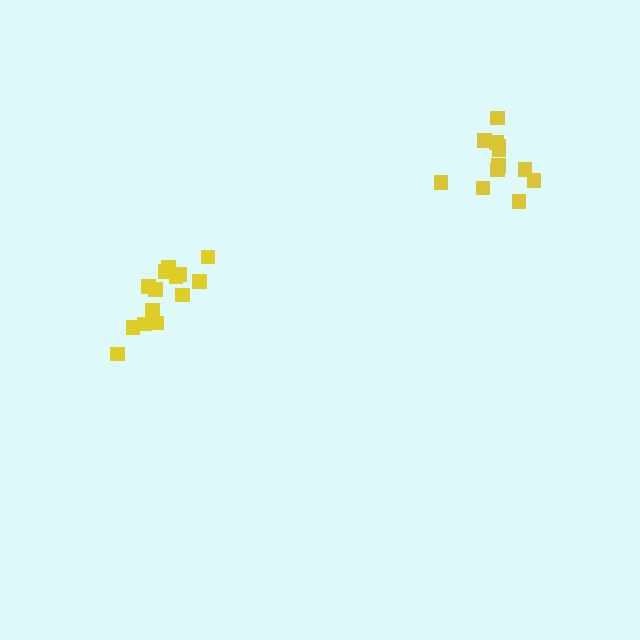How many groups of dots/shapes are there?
There are 2 groups.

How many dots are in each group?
Group 1: 12 dots, Group 2: 14 dots (26 total).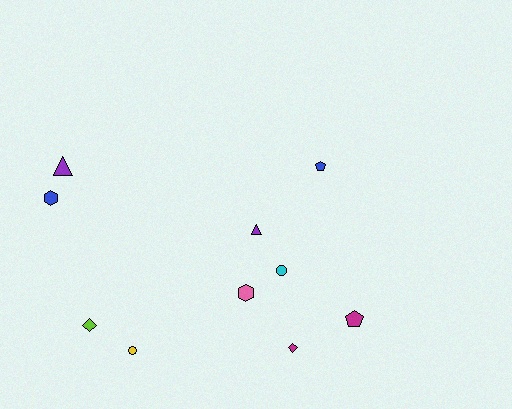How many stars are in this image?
There are no stars.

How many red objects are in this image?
There are no red objects.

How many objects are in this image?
There are 10 objects.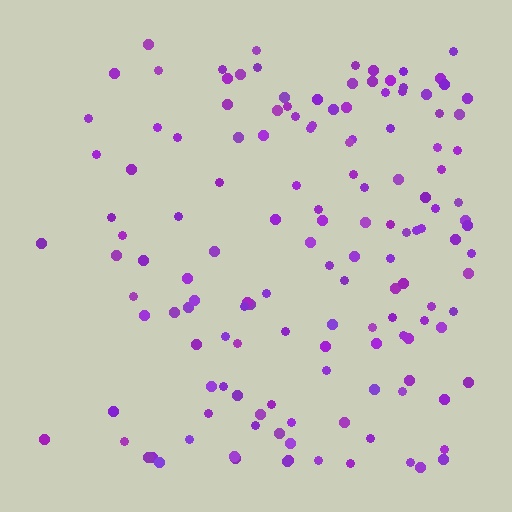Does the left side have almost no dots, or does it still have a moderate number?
Still a moderate number, just noticeably fewer than the right.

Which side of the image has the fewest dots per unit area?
The left.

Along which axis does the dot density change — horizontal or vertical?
Horizontal.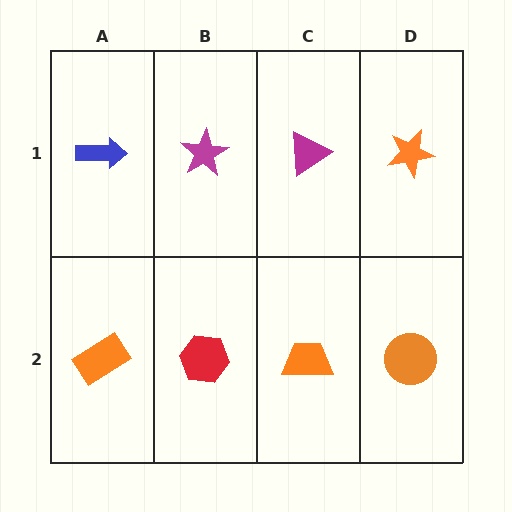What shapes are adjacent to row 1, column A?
An orange rectangle (row 2, column A), a magenta star (row 1, column B).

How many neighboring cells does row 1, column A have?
2.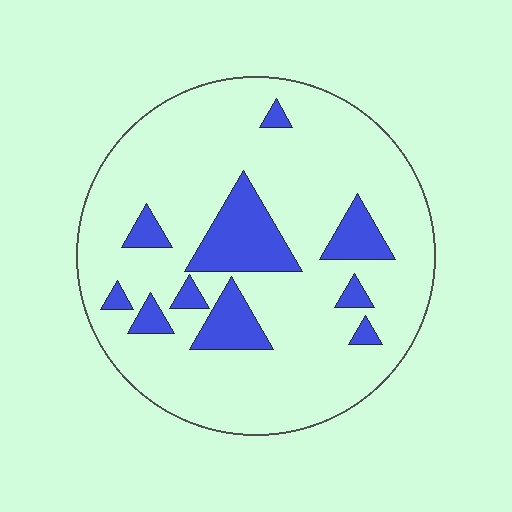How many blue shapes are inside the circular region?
10.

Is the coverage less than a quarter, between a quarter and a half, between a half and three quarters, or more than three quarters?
Less than a quarter.